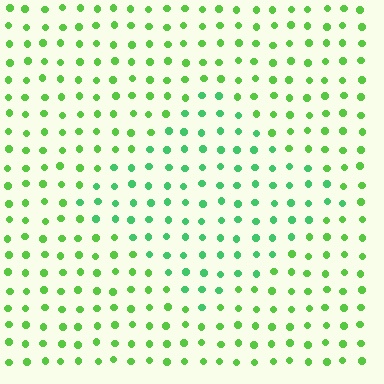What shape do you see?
I see a diamond.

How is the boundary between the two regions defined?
The boundary is defined purely by a slight shift in hue (about 29 degrees). Spacing, size, and orientation are identical on both sides.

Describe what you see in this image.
The image is filled with small lime elements in a uniform arrangement. A diamond-shaped region is visible where the elements are tinted to a slightly different hue, forming a subtle color boundary.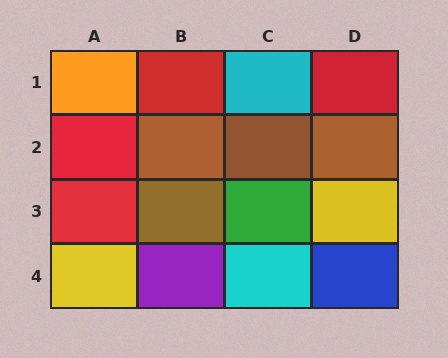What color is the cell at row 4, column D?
Blue.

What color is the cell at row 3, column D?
Yellow.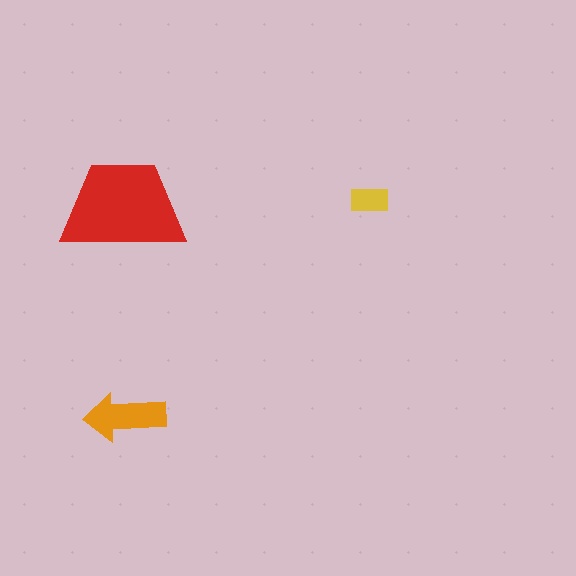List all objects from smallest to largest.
The yellow rectangle, the orange arrow, the red trapezoid.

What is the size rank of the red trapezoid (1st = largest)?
1st.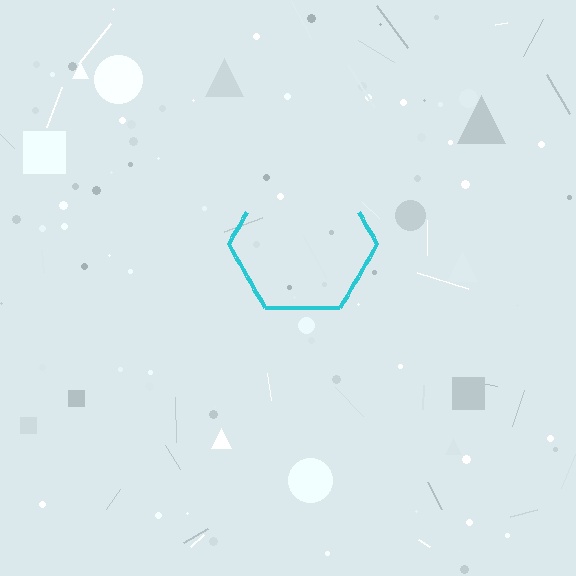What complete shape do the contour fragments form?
The contour fragments form a hexagon.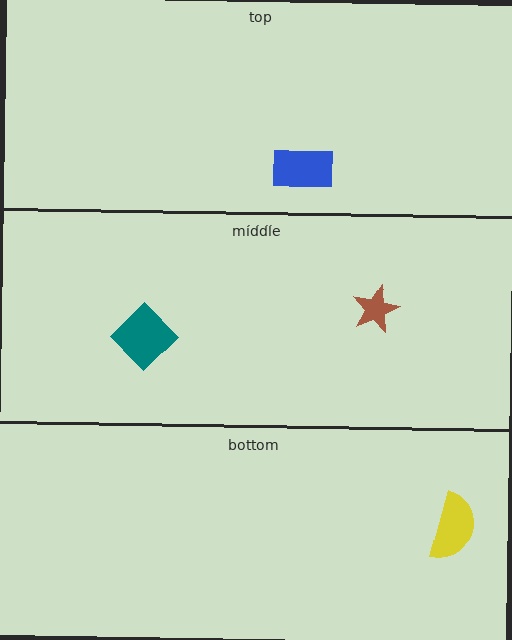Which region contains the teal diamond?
The middle region.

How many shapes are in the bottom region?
1.